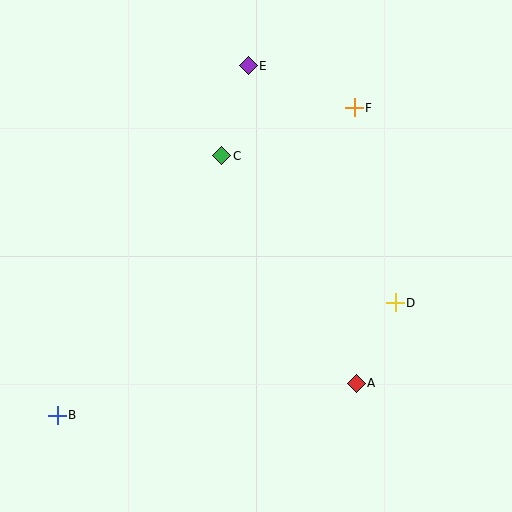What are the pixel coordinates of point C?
Point C is at (222, 156).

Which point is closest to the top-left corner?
Point E is closest to the top-left corner.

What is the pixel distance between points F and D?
The distance between F and D is 199 pixels.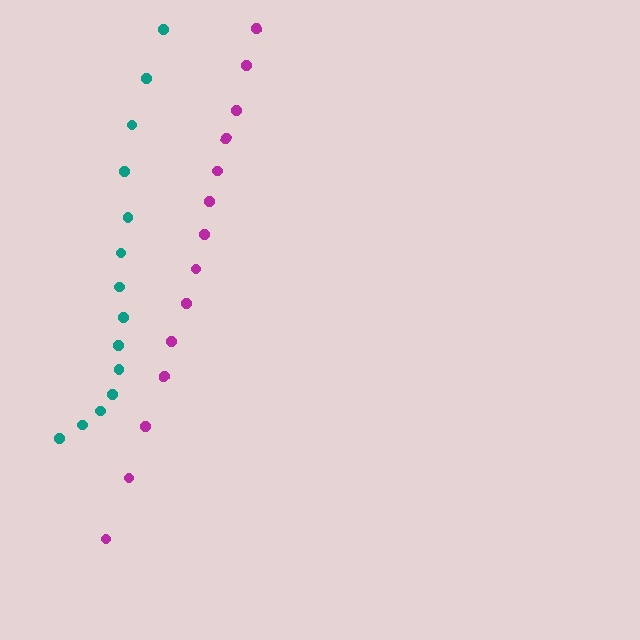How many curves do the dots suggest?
There are 2 distinct paths.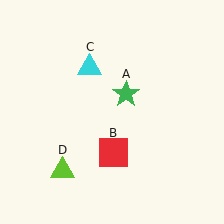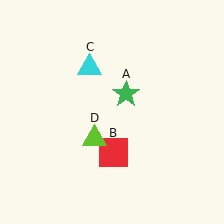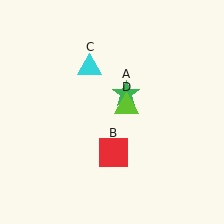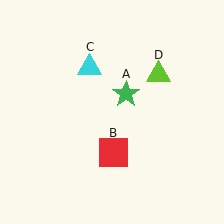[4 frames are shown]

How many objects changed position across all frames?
1 object changed position: lime triangle (object D).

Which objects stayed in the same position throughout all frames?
Green star (object A) and red square (object B) and cyan triangle (object C) remained stationary.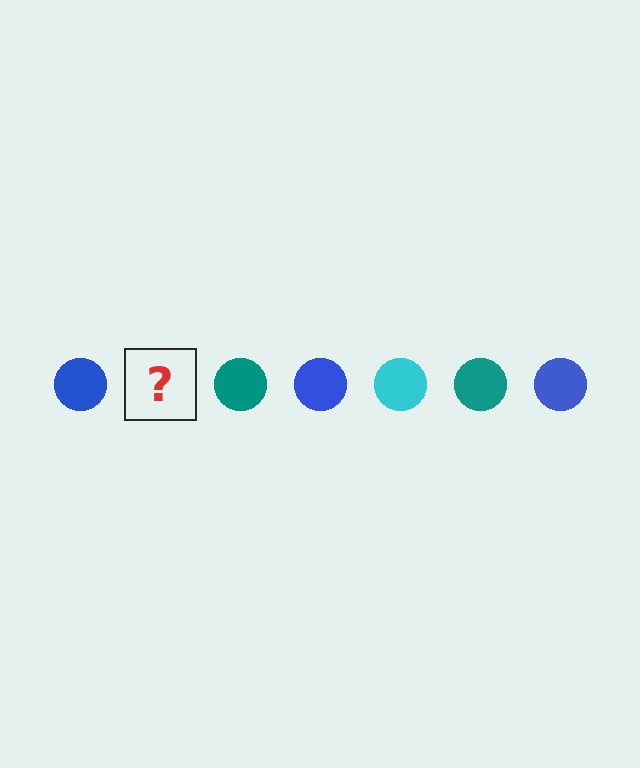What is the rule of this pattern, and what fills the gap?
The rule is that the pattern cycles through blue, cyan, teal circles. The gap should be filled with a cyan circle.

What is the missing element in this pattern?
The missing element is a cyan circle.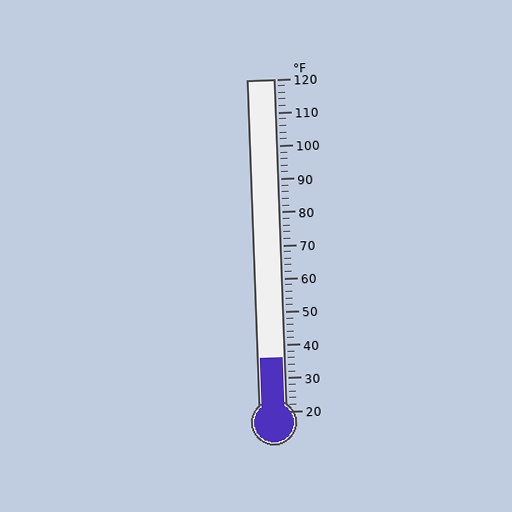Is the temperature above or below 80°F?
The temperature is below 80°F.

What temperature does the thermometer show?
The thermometer shows approximately 36°F.